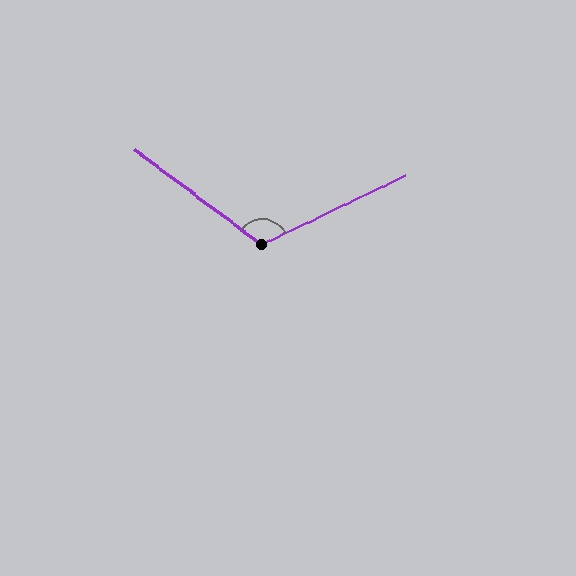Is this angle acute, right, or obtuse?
It is obtuse.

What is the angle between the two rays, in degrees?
Approximately 118 degrees.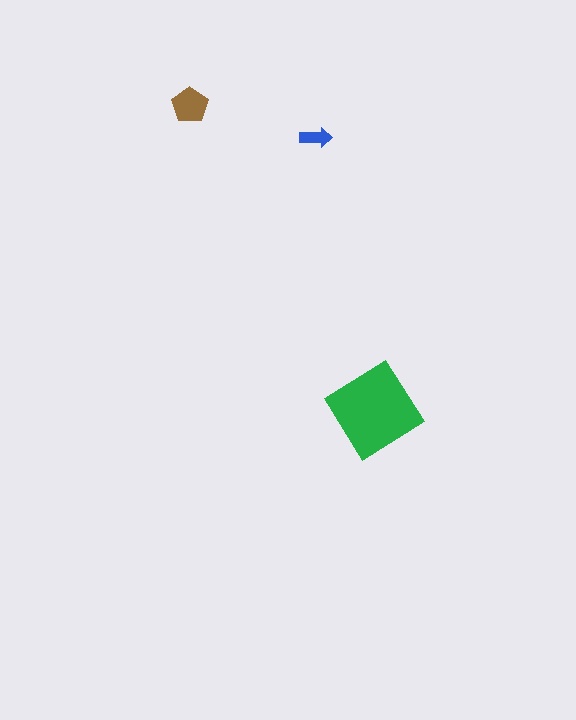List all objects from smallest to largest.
The blue arrow, the brown pentagon, the green diamond.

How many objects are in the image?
There are 3 objects in the image.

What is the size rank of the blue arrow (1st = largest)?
3rd.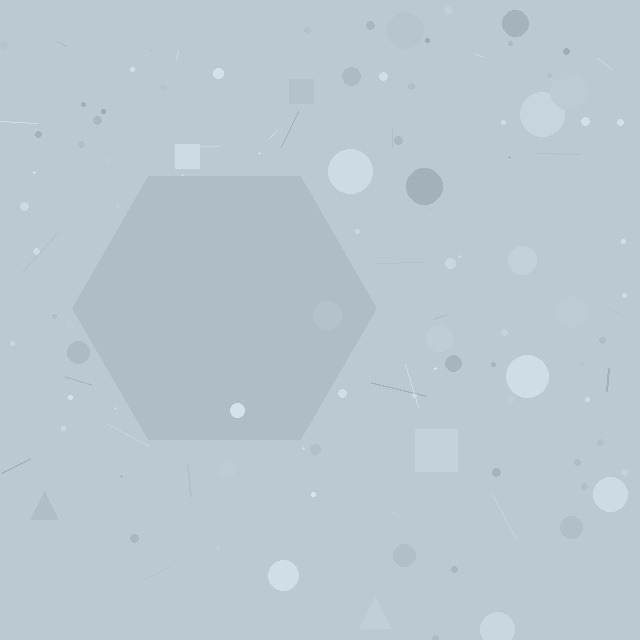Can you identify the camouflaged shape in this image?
The camouflaged shape is a hexagon.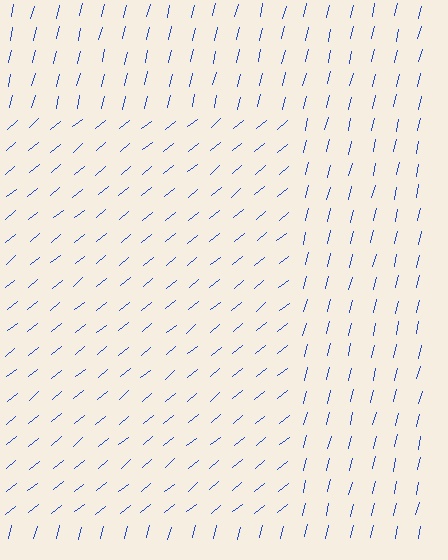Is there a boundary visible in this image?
Yes, there is a texture boundary formed by a change in line orientation.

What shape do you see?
I see a rectangle.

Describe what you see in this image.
The image is filled with small blue line segments. A rectangle region in the image has lines oriented differently from the surrounding lines, creating a visible texture boundary.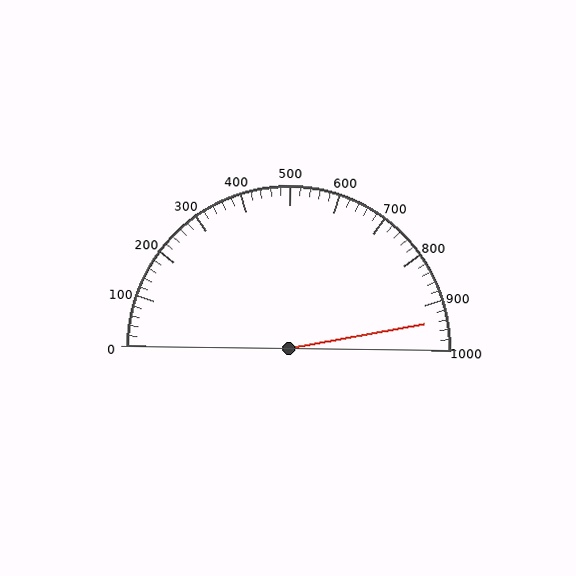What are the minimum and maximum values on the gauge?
The gauge ranges from 0 to 1000.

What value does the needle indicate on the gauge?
The needle indicates approximately 940.